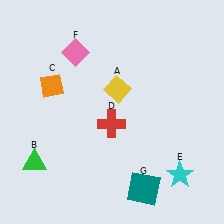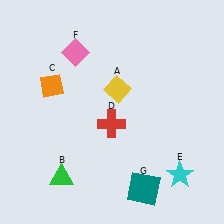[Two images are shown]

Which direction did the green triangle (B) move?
The green triangle (B) moved right.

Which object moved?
The green triangle (B) moved right.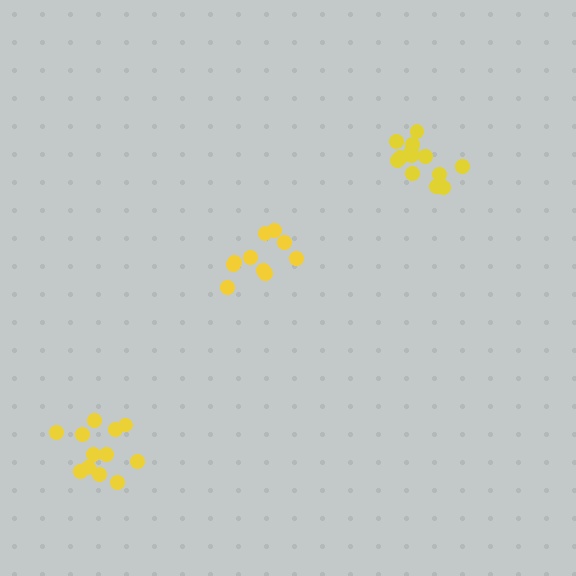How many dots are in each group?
Group 1: 10 dots, Group 2: 13 dots, Group 3: 12 dots (35 total).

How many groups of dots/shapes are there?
There are 3 groups.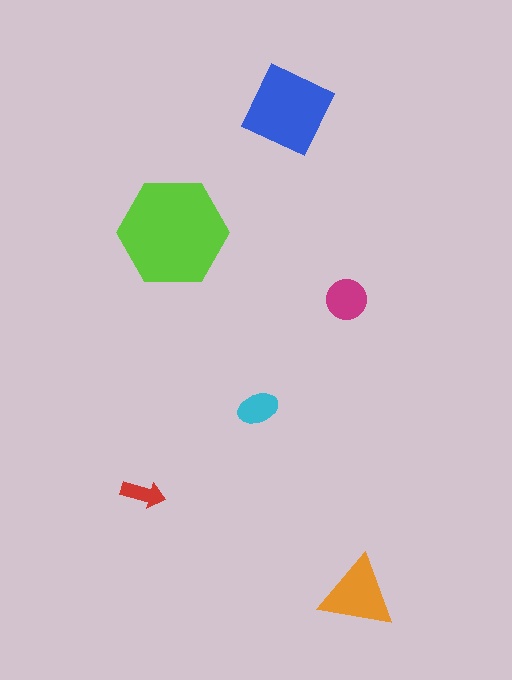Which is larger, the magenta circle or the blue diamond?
The blue diamond.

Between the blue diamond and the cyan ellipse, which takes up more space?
The blue diamond.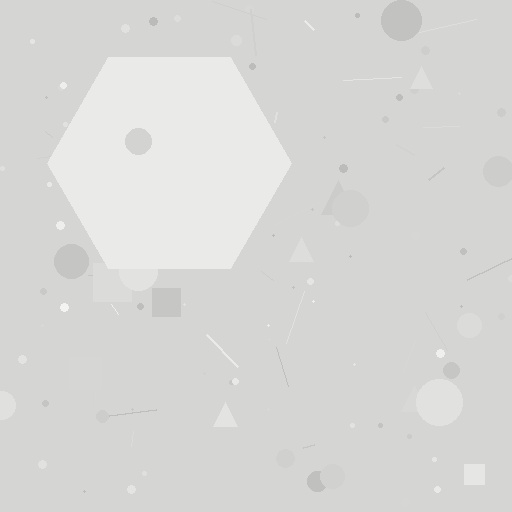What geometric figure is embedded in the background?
A hexagon is embedded in the background.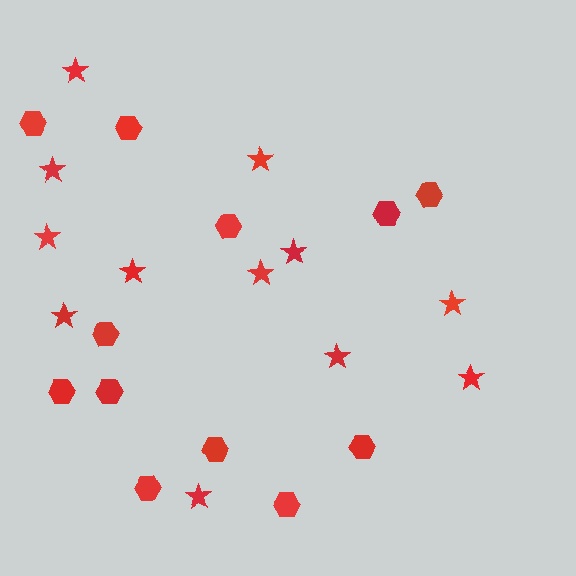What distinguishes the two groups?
There are 2 groups: one group of hexagons (12) and one group of stars (12).